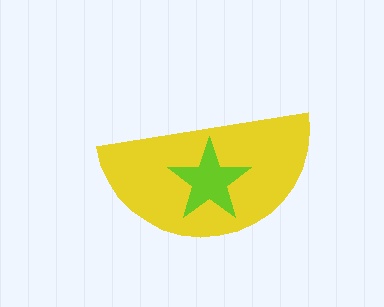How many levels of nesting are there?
2.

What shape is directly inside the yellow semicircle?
The lime star.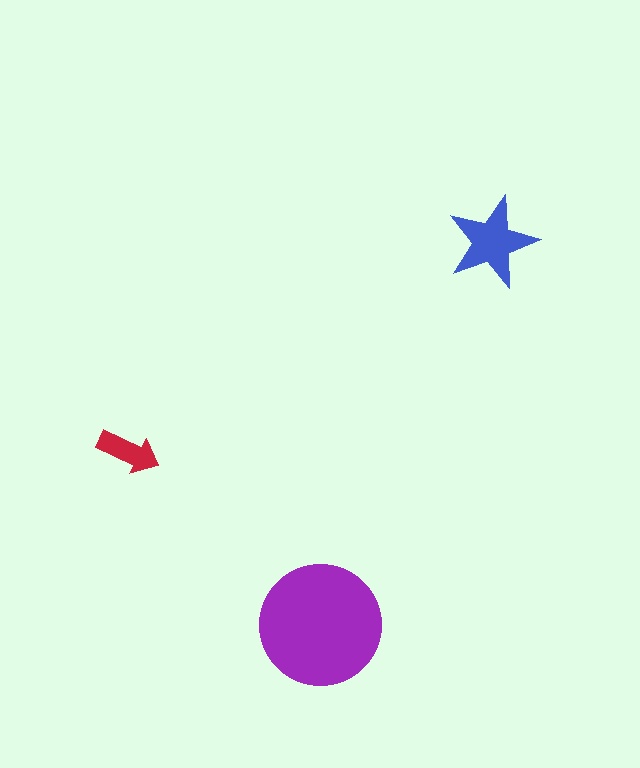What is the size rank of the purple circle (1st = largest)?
1st.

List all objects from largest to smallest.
The purple circle, the blue star, the red arrow.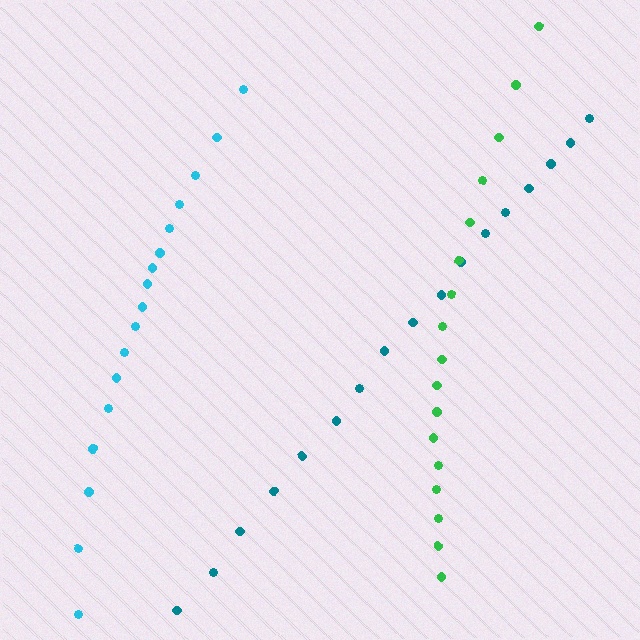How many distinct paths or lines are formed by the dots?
There are 3 distinct paths.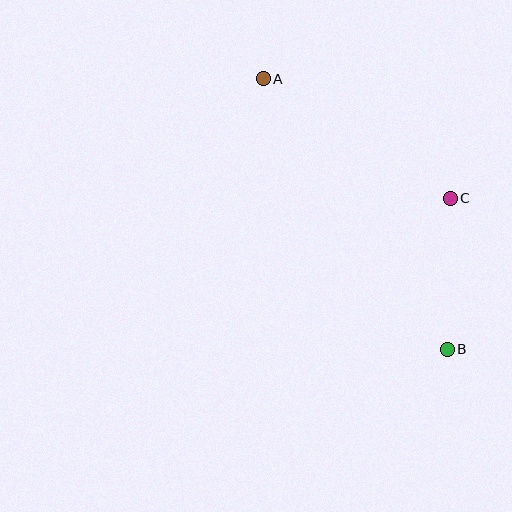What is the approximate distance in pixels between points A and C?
The distance between A and C is approximately 222 pixels.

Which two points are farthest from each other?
Points A and B are farthest from each other.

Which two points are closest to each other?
Points B and C are closest to each other.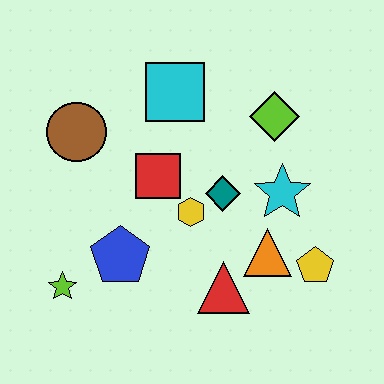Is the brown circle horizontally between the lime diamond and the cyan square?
No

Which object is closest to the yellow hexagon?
The teal diamond is closest to the yellow hexagon.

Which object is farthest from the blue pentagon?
The lime diamond is farthest from the blue pentagon.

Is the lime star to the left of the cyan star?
Yes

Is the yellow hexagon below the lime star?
No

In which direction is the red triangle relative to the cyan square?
The red triangle is below the cyan square.